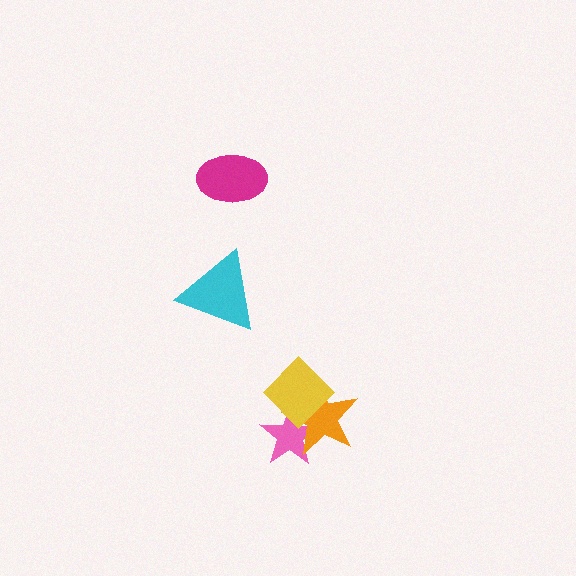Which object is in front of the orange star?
The yellow diamond is in front of the orange star.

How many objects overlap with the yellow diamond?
2 objects overlap with the yellow diamond.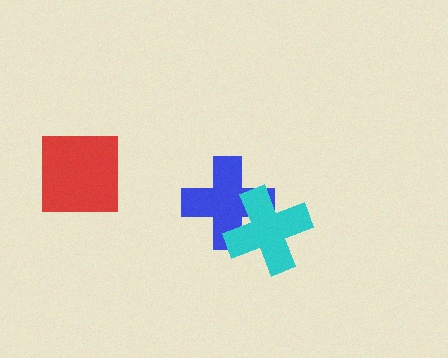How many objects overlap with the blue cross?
1 object overlaps with the blue cross.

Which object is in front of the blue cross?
The cyan cross is in front of the blue cross.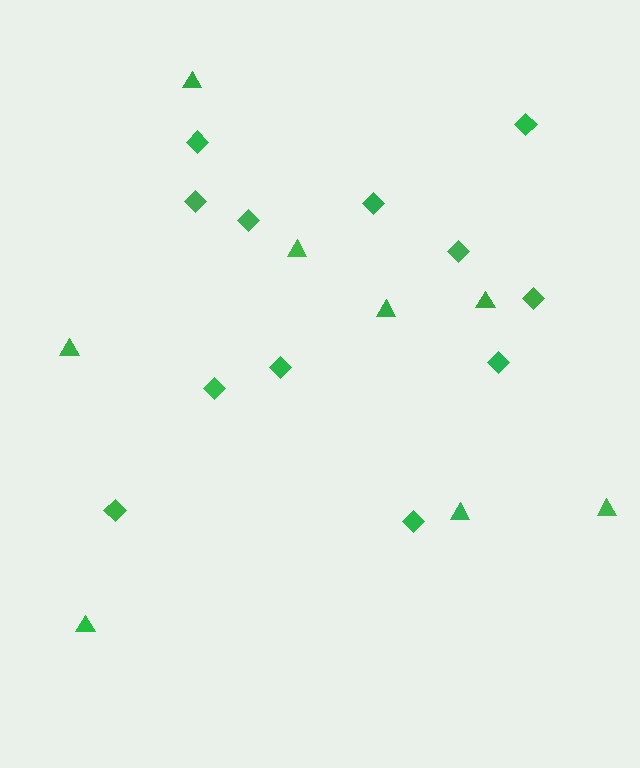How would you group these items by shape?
There are 2 groups: one group of diamonds (12) and one group of triangles (8).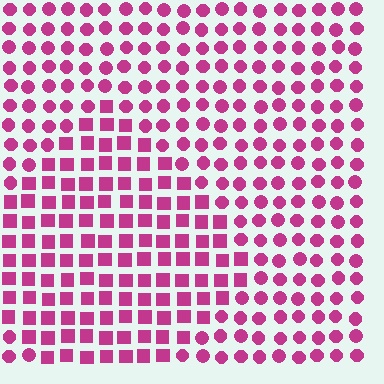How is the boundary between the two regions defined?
The boundary is defined by a change in element shape: squares inside vs. circles outside. All elements share the same color and spacing.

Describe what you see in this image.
The image is filled with small magenta elements arranged in a uniform grid. A diamond-shaped region contains squares, while the surrounding area contains circles. The boundary is defined purely by the change in element shape.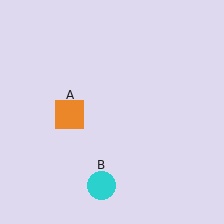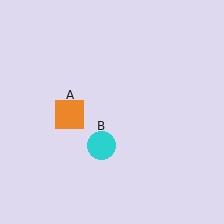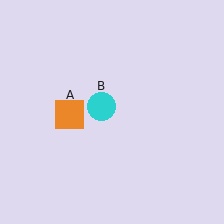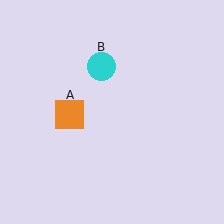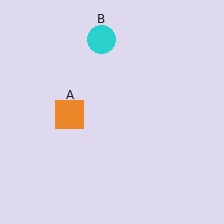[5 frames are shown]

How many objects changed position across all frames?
1 object changed position: cyan circle (object B).